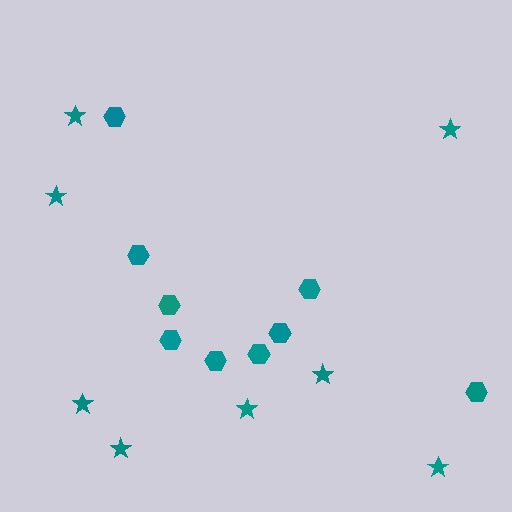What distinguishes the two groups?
There are 2 groups: one group of stars (8) and one group of hexagons (9).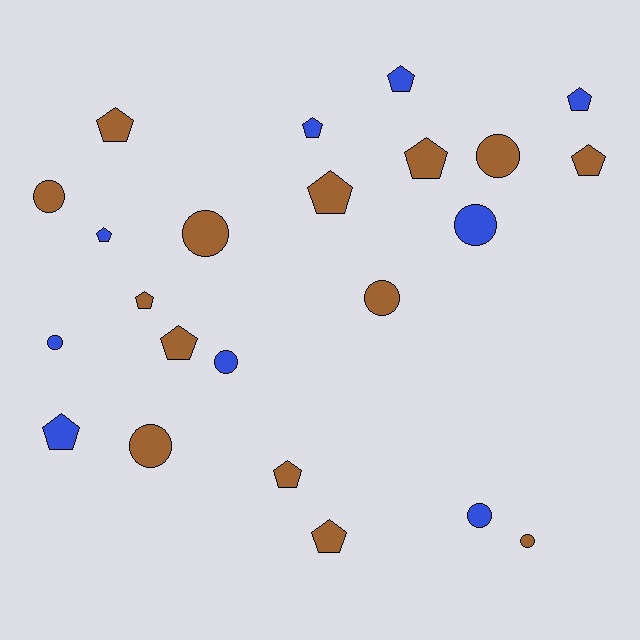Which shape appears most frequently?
Pentagon, with 13 objects.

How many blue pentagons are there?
There are 5 blue pentagons.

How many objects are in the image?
There are 23 objects.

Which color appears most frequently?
Brown, with 14 objects.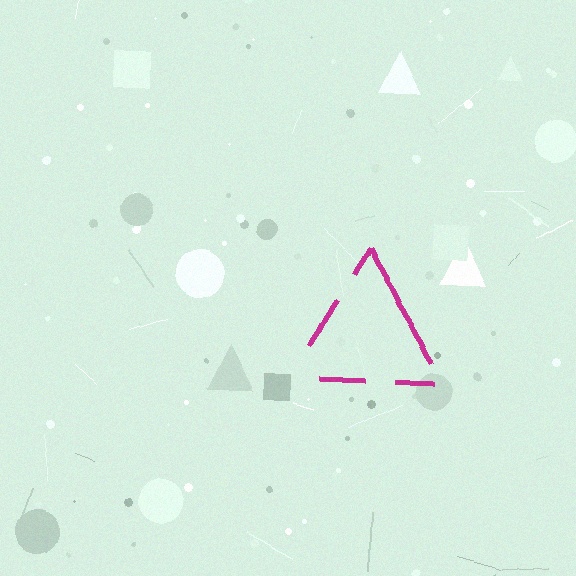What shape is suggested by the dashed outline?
The dashed outline suggests a triangle.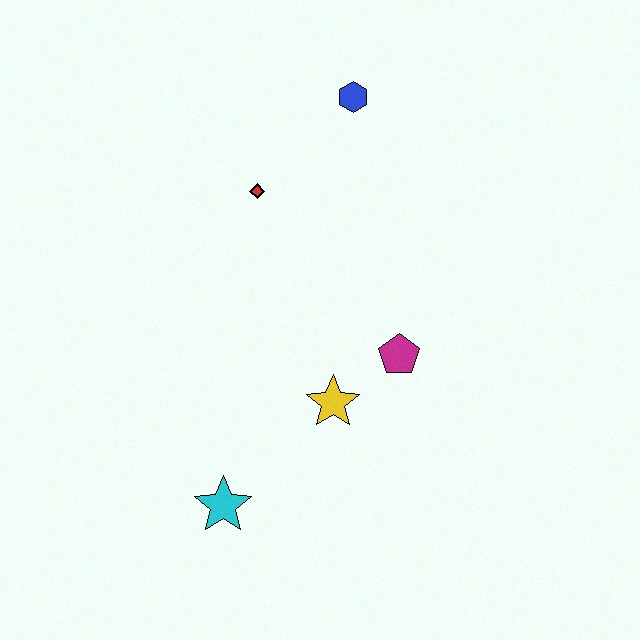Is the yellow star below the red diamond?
Yes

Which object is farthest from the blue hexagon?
The cyan star is farthest from the blue hexagon.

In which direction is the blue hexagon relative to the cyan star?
The blue hexagon is above the cyan star.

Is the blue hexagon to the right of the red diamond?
Yes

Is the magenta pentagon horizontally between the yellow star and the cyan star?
No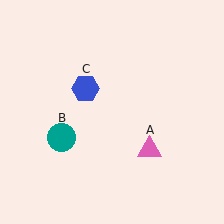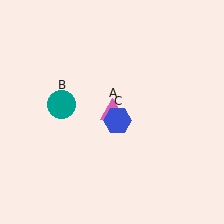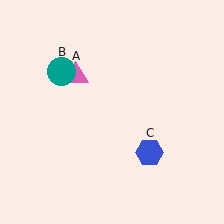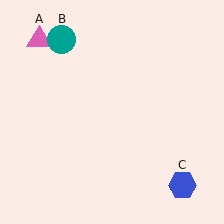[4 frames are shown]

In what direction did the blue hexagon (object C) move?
The blue hexagon (object C) moved down and to the right.